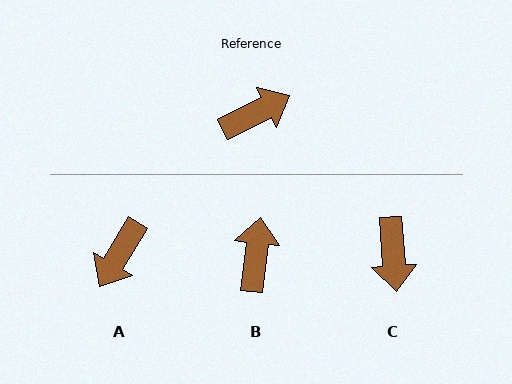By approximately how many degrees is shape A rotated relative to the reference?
Approximately 148 degrees clockwise.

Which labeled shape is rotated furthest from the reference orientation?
A, about 148 degrees away.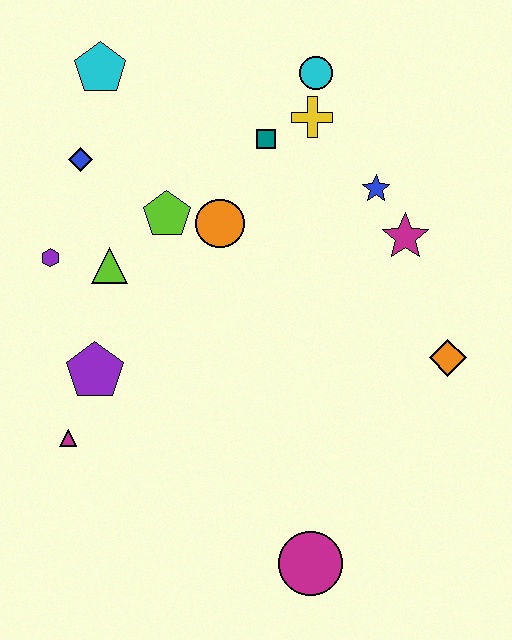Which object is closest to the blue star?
The magenta star is closest to the blue star.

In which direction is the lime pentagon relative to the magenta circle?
The lime pentagon is above the magenta circle.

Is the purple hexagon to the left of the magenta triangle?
Yes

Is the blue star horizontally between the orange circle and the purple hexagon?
No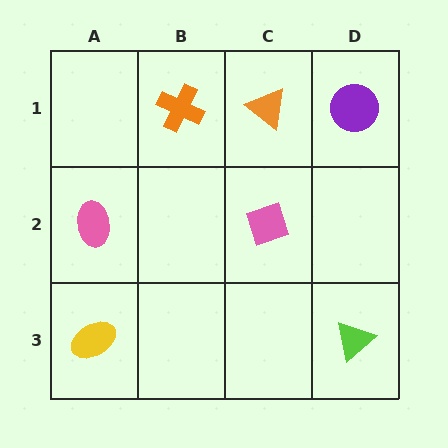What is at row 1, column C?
An orange triangle.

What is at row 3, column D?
A lime triangle.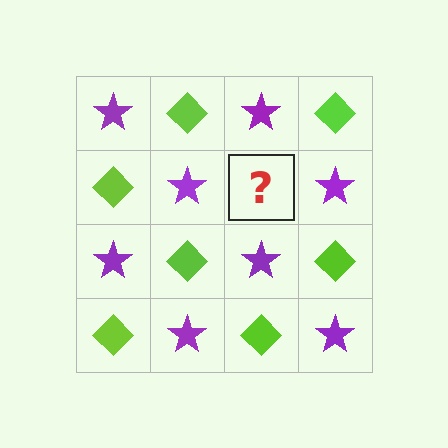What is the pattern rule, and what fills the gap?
The rule is that it alternates purple star and lime diamond in a checkerboard pattern. The gap should be filled with a lime diamond.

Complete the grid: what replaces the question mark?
The question mark should be replaced with a lime diamond.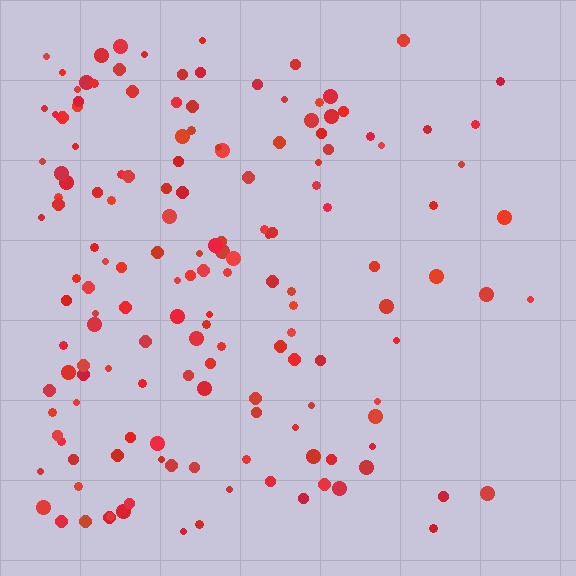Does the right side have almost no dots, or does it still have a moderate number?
Still a moderate number, just noticeably fewer than the left.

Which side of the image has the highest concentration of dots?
The left.